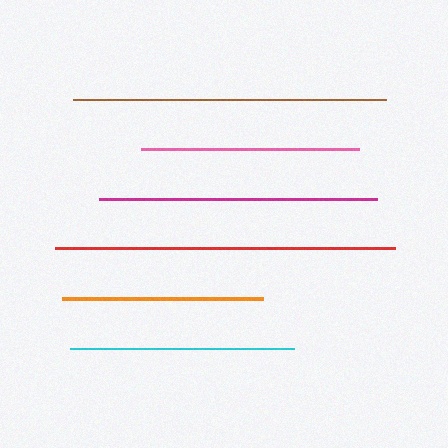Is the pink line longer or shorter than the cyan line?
The cyan line is longer than the pink line.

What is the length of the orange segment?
The orange segment is approximately 201 pixels long.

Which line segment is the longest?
The red line is the longest at approximately 340 pixels.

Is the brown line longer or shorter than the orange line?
The brown line is longer than the orange line.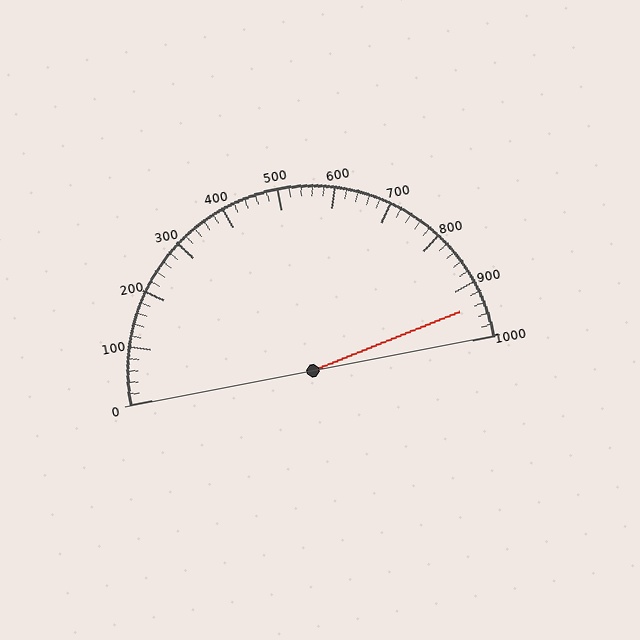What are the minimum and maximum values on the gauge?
The gauge ranges from 0 to 1000.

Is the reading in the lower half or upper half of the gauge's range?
The reading is in the upper half of the range (0 to 1000).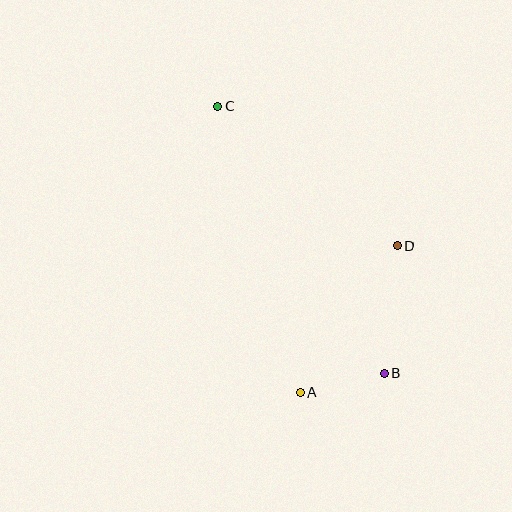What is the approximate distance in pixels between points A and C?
The distance between A and C is approximately 298 pixels.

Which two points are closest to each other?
Points A and B are closest to each other.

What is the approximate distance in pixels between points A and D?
The distance between A and D is approximately 176 pixels.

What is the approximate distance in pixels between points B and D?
The distance between B and D is approximately 128 pixels.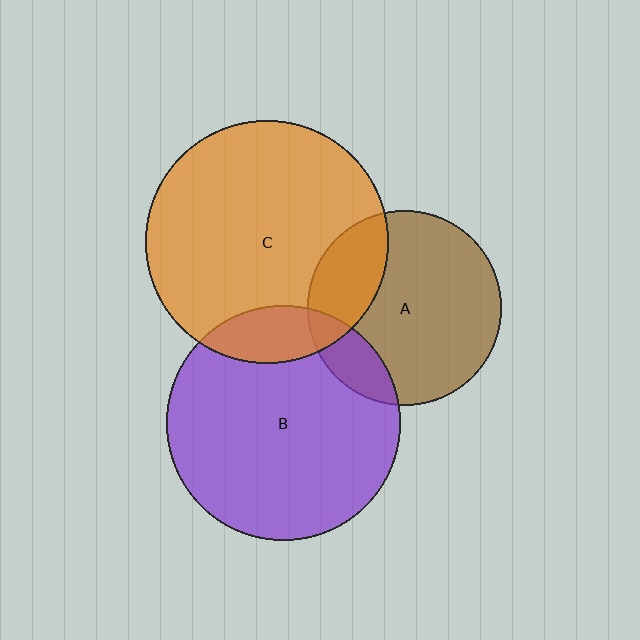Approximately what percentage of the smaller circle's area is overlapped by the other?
Approximately 15%.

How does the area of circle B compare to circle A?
Approximately 1.4 times.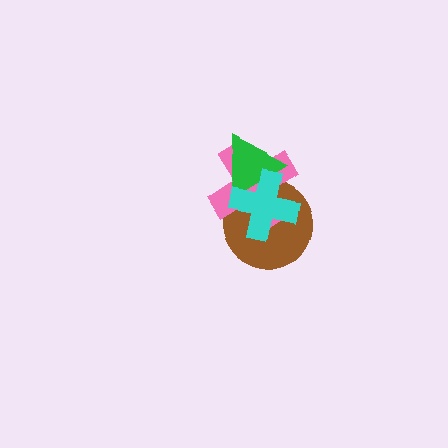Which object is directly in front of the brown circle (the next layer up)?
The pink cross is directly in front of the brown circle.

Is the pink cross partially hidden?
Yes, it is partially covered by another shape.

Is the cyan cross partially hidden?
No, no other shape covers it.